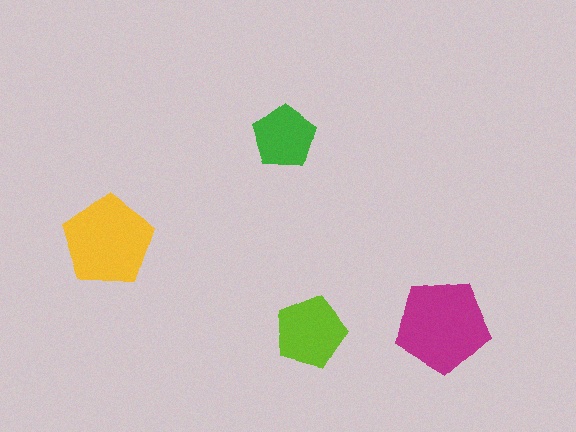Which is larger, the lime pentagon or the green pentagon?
The lime one.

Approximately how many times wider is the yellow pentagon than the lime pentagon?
About 1.5 times wider.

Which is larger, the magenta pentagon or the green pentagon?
The magenta one.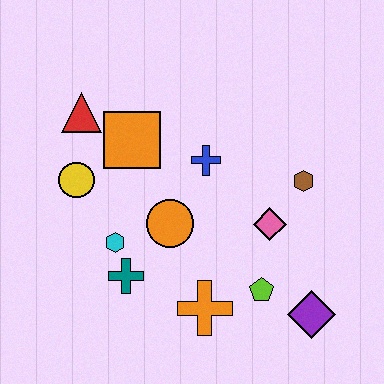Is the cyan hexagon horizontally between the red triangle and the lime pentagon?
Yes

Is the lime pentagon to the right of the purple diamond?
No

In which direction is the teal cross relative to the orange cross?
The teal cross is to the left of the orange cross.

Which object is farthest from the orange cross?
The red triangle is farthest from the orange cross.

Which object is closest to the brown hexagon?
The pink diamond is closest to the brown hexagon.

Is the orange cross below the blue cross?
Yes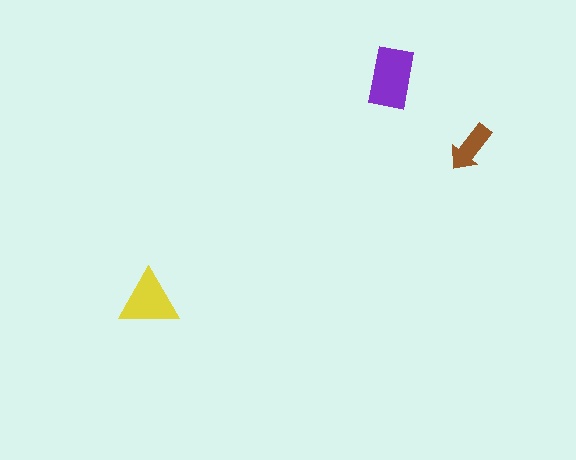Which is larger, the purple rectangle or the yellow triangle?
The purple rectangle.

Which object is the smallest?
The brown arrow.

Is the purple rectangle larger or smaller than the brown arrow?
Larger.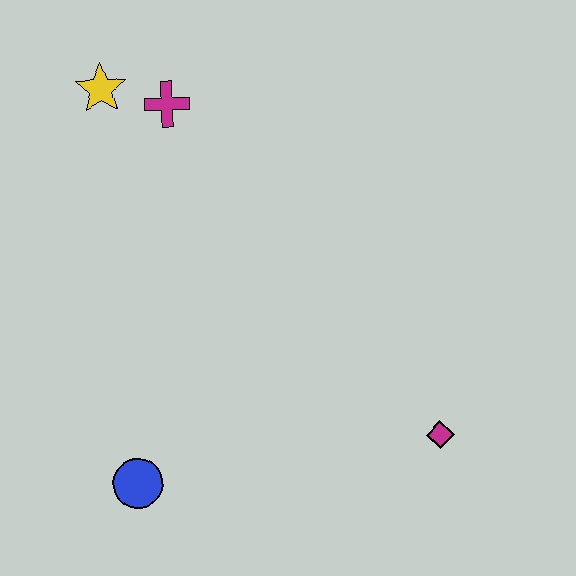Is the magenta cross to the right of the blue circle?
Yes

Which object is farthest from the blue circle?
The yellow star is farthest from the blue circle.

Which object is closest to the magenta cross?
The yellow star is closest to the magenta cross.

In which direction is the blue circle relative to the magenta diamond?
The blue circle is to the left of the magenta diamond.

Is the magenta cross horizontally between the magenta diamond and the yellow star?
Yes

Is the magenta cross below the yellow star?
Yes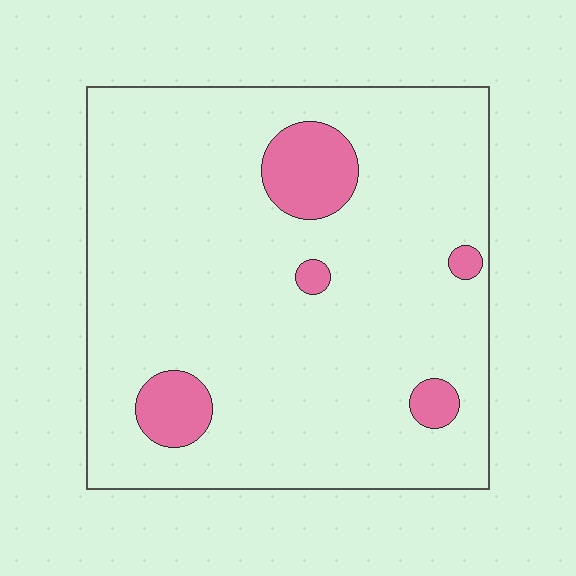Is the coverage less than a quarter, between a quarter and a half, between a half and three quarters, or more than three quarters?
Less than a quarter.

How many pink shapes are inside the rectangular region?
5.